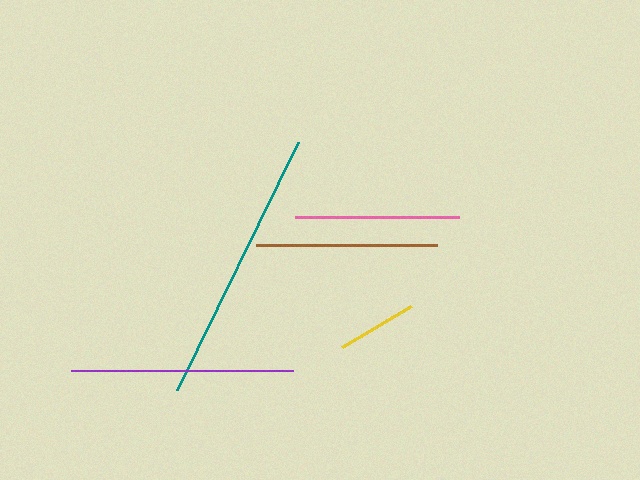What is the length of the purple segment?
The purple segment is approximately 222 pixels long.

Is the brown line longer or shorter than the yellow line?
The brown line is longer than the yellow line.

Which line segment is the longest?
The teal line is the longest at approximately 276 pixels.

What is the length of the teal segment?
The teal segment is approximately 276 pixels long.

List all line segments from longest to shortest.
From longest to shortest: teal, purple, brown, pink, yellow.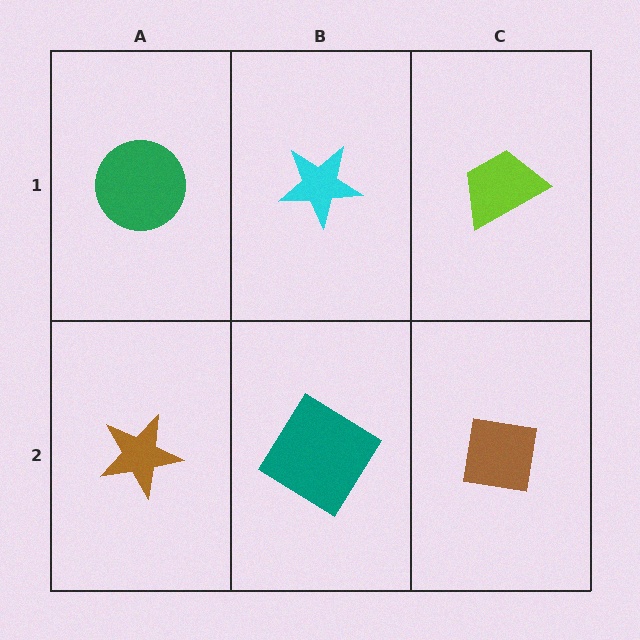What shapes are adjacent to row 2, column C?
A lime trapezoid (row 1, column C), a teal diamond (row 2, column B).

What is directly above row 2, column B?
A cyan star.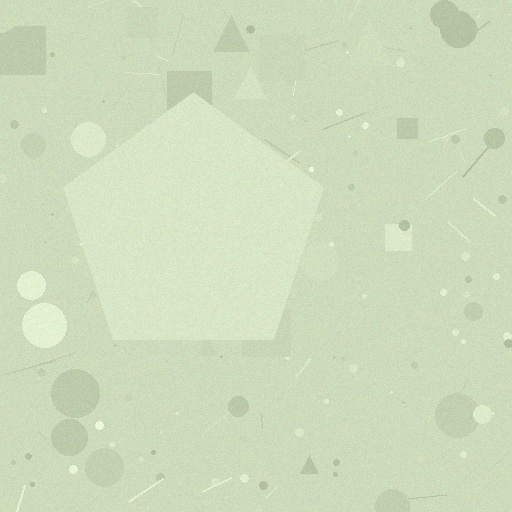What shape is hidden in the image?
A pentagon is hidden in the image.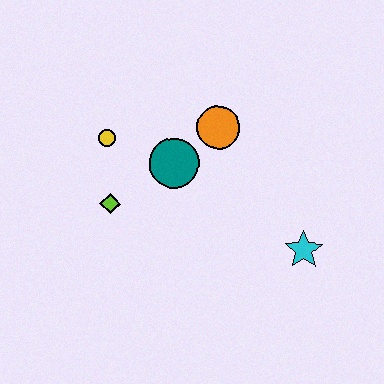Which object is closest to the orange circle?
The teal circle is closest to the orange circle.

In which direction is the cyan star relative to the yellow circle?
The cyan star is to the right of the yellow circle.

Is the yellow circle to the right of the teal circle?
No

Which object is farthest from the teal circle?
The cyan star is farthest from the teal circle.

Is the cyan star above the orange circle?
No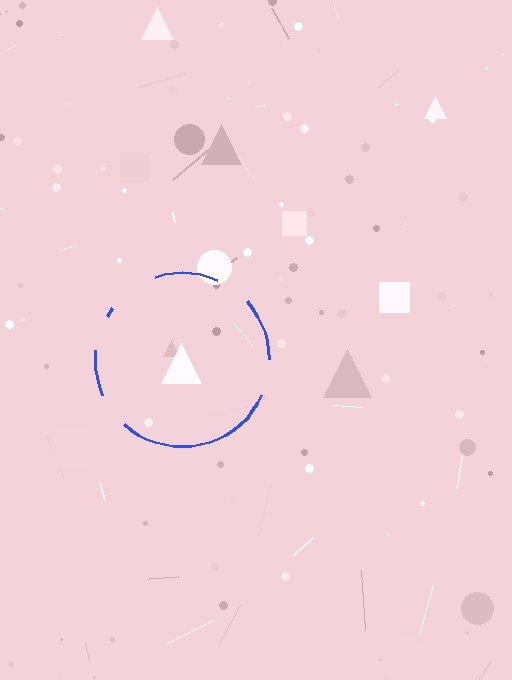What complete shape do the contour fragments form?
The contour fragments form a circle.